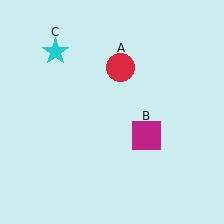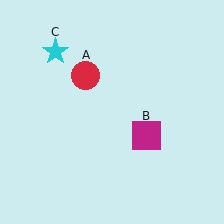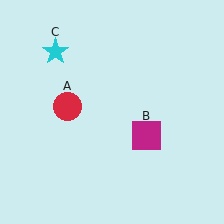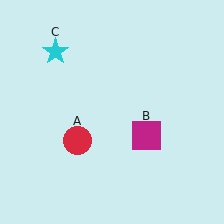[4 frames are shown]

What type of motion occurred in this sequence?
The red circle (object A) rotated counterclockwise around the center of the scene.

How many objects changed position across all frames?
1 object changed position: red circle (object A).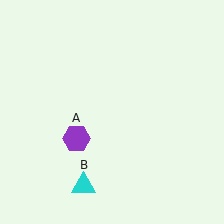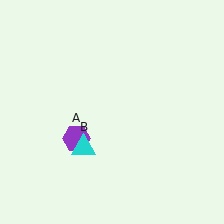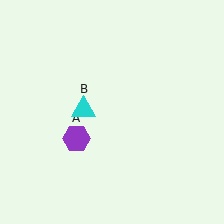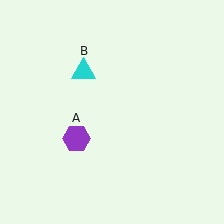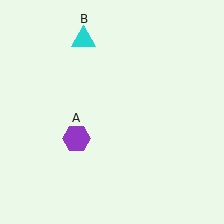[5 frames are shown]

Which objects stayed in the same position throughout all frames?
Purple hexagon (object A) remained stationary.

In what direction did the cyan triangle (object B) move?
The cyan triangle (object B) moved up.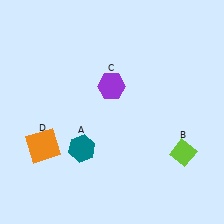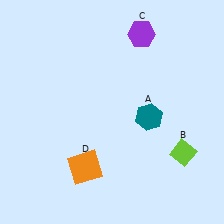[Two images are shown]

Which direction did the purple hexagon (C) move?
The purple hexagon (C) moved up.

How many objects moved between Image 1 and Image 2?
3 objects moved between the two images.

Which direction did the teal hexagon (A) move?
The teal hexagon (A) moved right.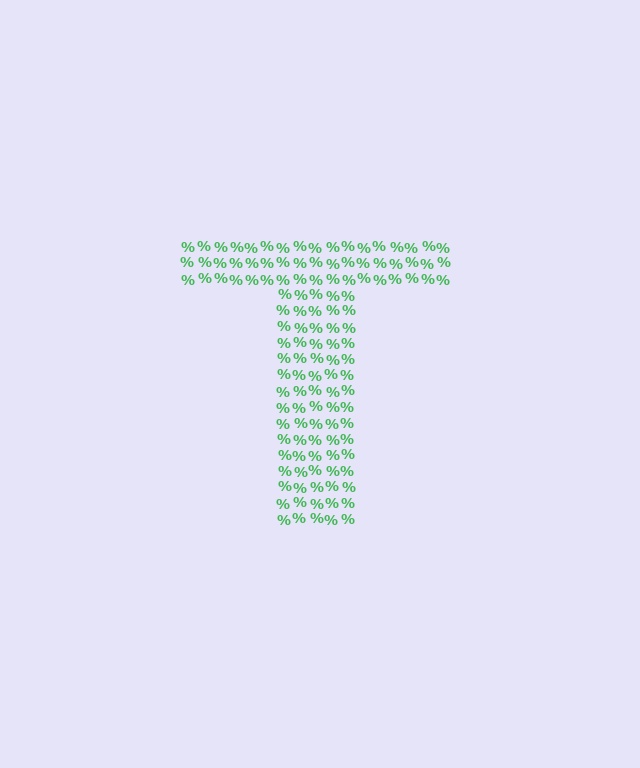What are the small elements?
The small elements are percent signs.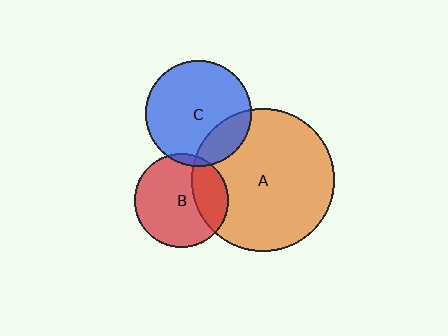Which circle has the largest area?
Circle A (orange).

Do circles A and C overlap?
Yes.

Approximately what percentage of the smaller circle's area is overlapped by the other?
Approximately 20%.